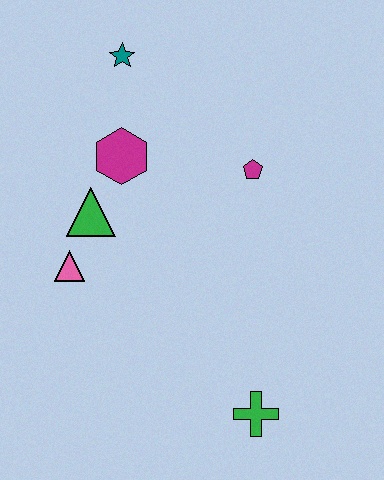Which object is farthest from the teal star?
The green cross is farthest from the teal star.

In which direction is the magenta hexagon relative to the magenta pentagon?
The magenta hexagon is to the left of the magenta pentagon.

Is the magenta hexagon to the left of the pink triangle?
No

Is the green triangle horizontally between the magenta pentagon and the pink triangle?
Yes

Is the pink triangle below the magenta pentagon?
Yes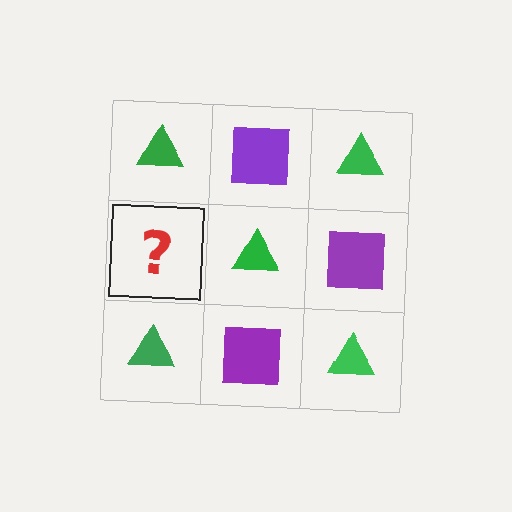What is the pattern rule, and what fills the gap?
The rule is that it alternates green triangle and purple square in a checkerboard pattern. The gap should be filled with a purple square.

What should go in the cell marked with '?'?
The missing cell should contain a purple square.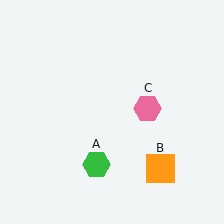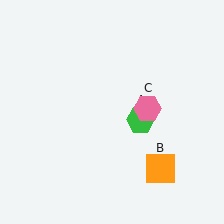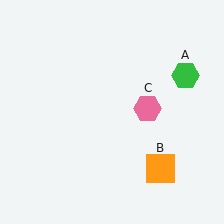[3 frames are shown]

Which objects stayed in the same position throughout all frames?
Orange square (object B) and pink hexagon (object C) remained stationary.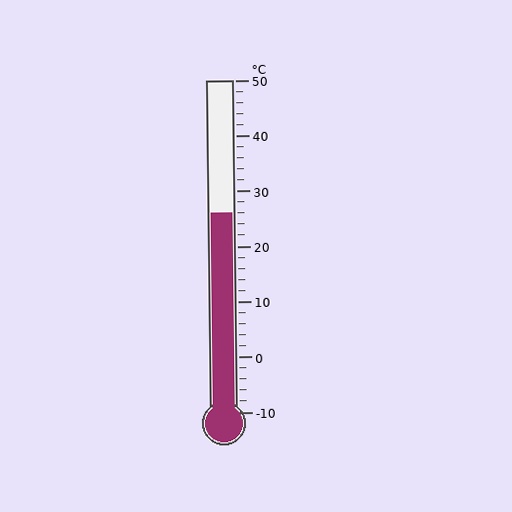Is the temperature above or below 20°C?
The temperature is above 20°C.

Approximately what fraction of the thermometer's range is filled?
The thermometer is filled to approximately 60% of its range.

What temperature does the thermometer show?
The thermometer shows approximately 26°C.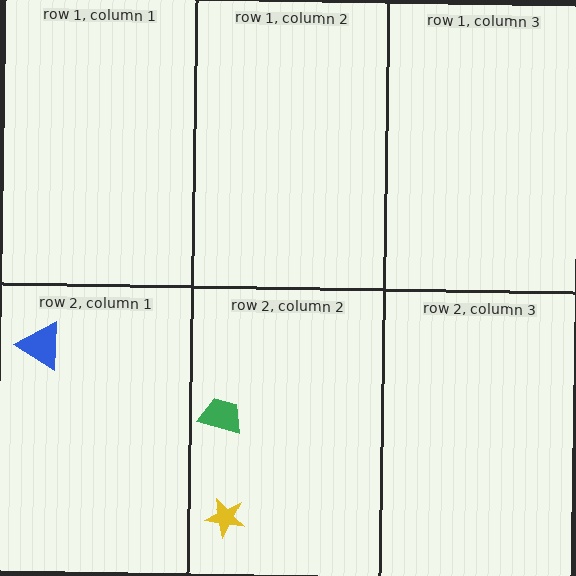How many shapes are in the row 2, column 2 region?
2.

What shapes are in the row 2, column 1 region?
The blue triangle.